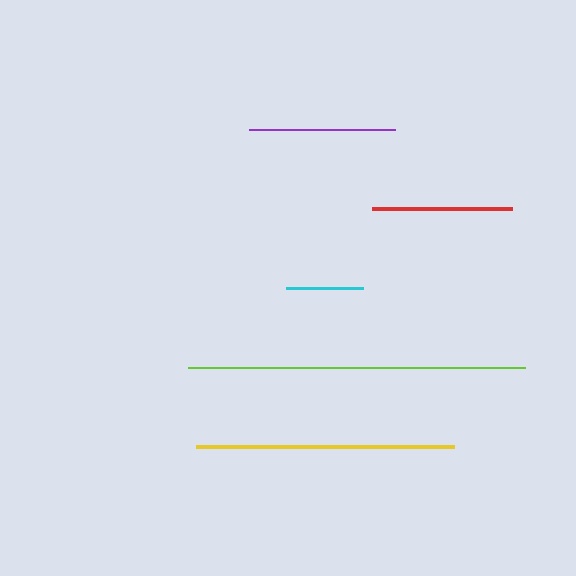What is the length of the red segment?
The red segment is approximately 140 pixels long.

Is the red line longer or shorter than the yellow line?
The yellow line is longer than the red line.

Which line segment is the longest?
The lime line is the longest at approximately 336 pixels.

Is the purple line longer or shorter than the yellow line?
The yellow line is longer than the purple line.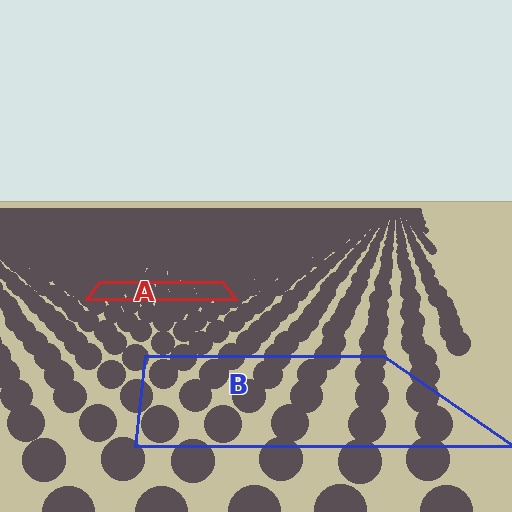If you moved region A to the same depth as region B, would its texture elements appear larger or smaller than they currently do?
They would appear larger. At a closer depth, the same texture elements are projected at a bigger on-screen size.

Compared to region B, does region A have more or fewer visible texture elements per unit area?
Region A has more texture elements per unit area — they are packed more densely because it is farther away.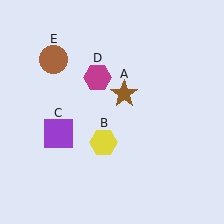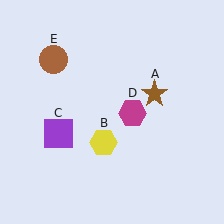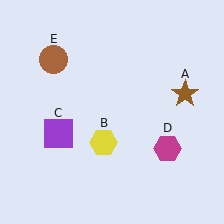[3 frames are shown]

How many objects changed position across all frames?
2 objects changed position: brown star (object A), magenta hexagon (object D).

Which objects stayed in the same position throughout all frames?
Yellow hexagon (object B) and purple square (object C) and brown circle (object E) remained stationary.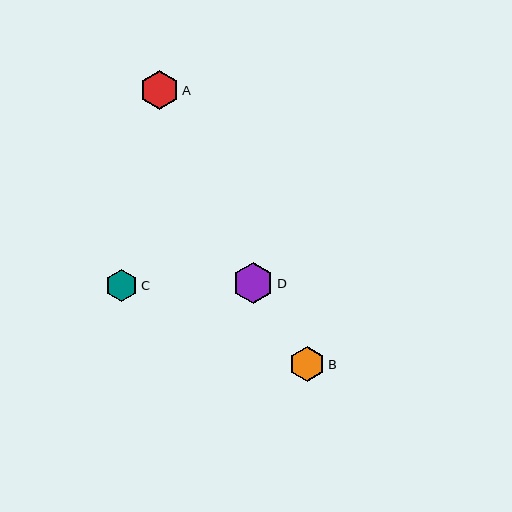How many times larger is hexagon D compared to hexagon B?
Hexagon D is approximately 1.1 times the size of hexagon B.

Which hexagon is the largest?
Hexagon D is the largest with a size of approximately 41 pixels.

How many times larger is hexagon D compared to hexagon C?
Hexagon D is approximately 1.3 times the size of hexagon C.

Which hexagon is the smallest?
Hexagon C is the smallest with a size of approximately 32 pixels.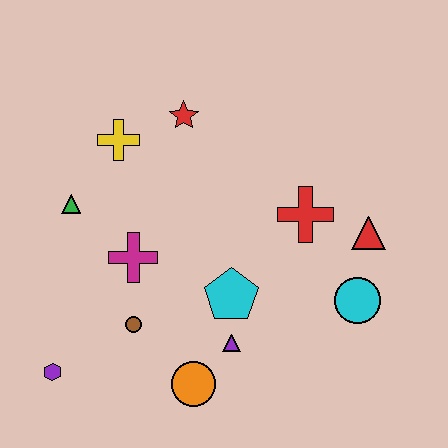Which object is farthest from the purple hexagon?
The red triangle is farthest from the purple hexagon.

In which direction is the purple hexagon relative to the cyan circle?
The purple hexagon is to the left of the cyan circle.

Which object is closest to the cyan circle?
The red triangle is closest to the cyan circle.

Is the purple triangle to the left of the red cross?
Yes